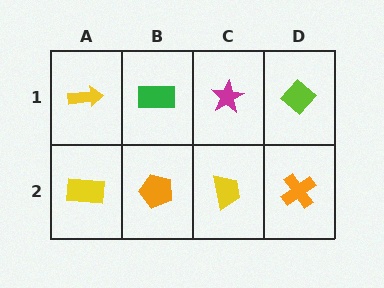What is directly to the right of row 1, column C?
A lime diamond.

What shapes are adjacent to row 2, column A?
A yellow arrow (row 1, column A), an orange pentagon (row 2, column B).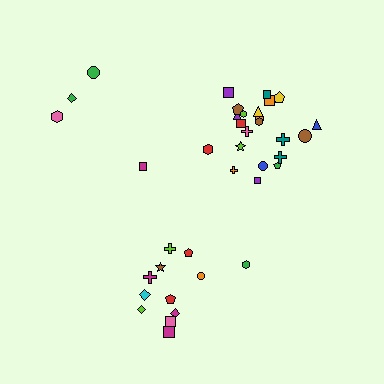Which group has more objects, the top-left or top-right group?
The top-right group.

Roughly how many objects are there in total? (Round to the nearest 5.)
Roughly 40 objects in total.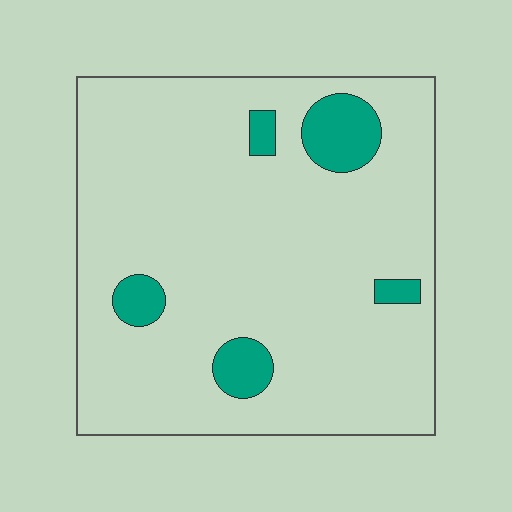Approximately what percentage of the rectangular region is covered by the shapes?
Approximately 10%.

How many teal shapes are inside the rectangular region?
5.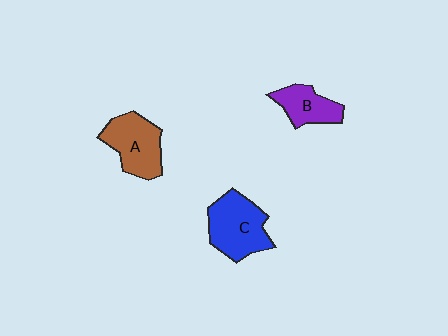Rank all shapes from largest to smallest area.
From largest to smallest: C (blue), A (brown), B (purple).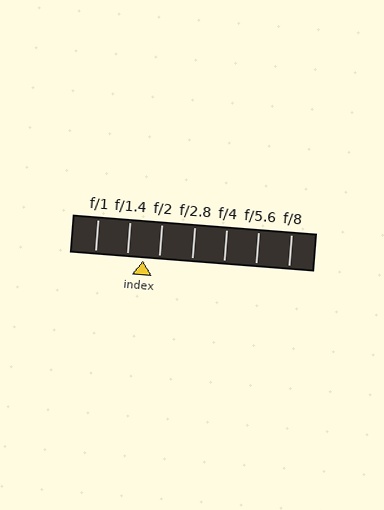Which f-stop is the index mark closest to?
The index mark is closest to f/2.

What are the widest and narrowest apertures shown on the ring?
The widest aperture shown is f/1 and the narrowest is f/8.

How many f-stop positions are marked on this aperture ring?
There are 7 f-stop positions marked.